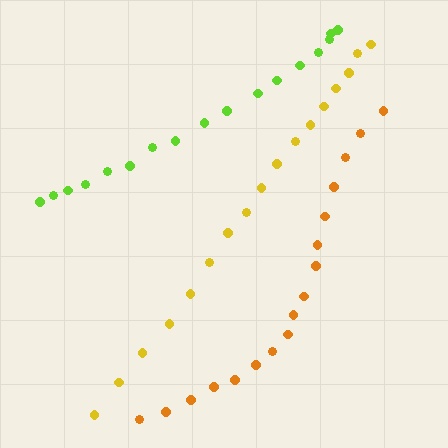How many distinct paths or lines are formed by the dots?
There are 3 distinct paths.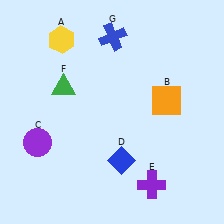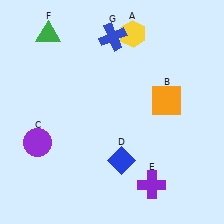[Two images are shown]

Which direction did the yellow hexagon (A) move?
The yellow hexagon (A) moved right.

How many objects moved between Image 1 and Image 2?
2 objects moved between the two images.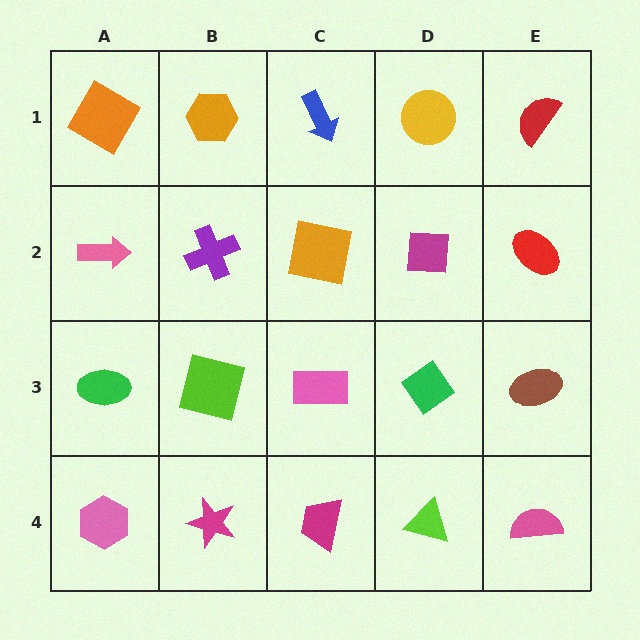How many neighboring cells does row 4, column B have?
3.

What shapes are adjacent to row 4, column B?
A lime square (row 3, column B), a pink hexagon (row 4, column A), a magenta trapezoid (row 4, column C).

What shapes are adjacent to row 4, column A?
A green ellipse (row 3, column A), a magenta star (row 4, column B).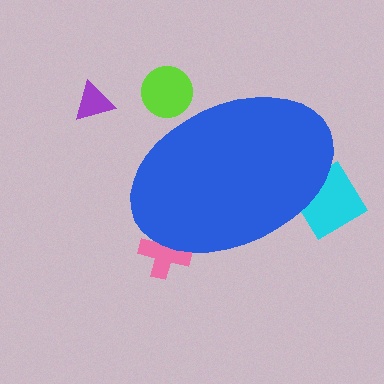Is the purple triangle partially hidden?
No, the purple triangle is fully visible.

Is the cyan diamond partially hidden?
Yes, the cyan diamond is partially hidden behind the blue ellipse.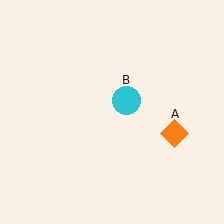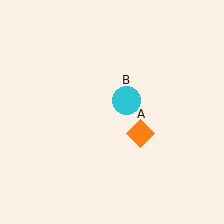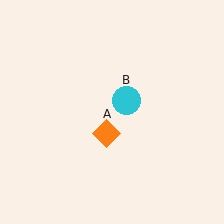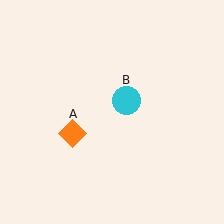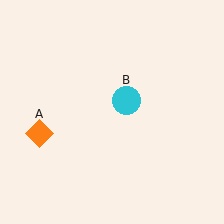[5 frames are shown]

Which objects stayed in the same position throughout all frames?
Cyan circle (object B) remained stationary.